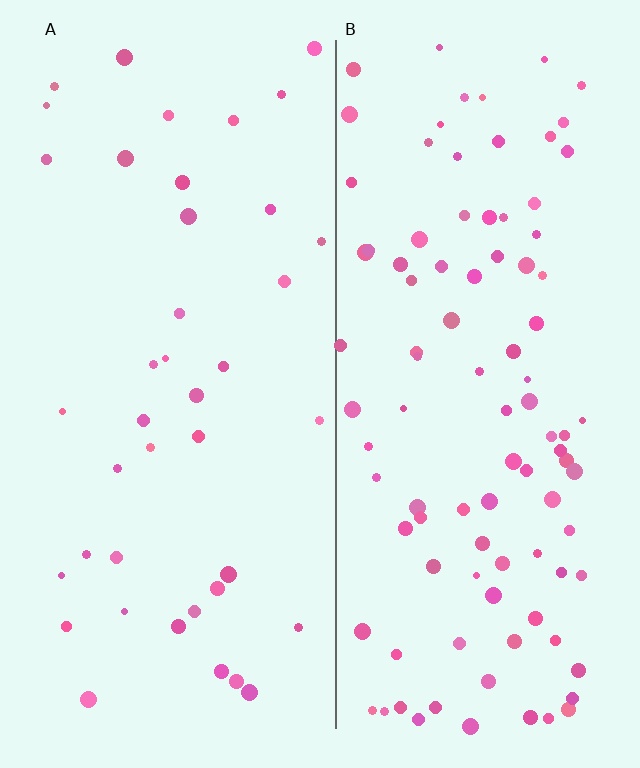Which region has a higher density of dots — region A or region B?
B (the right).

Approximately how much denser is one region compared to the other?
Approximately 2.4× — region B over region A.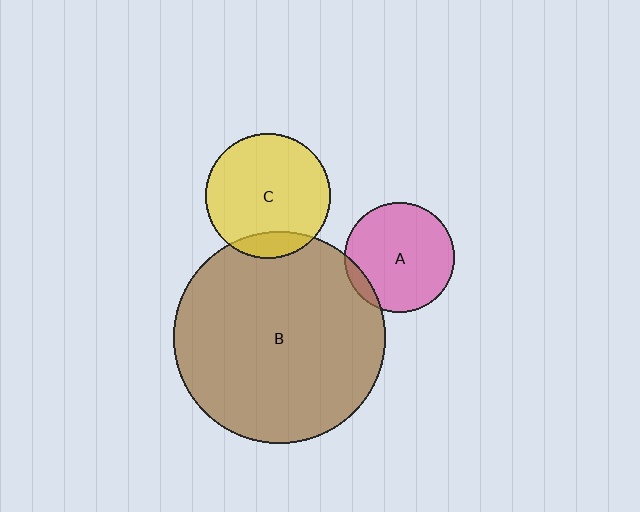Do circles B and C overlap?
Yes.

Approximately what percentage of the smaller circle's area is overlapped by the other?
Approximately 15%.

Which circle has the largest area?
Circle B (brown).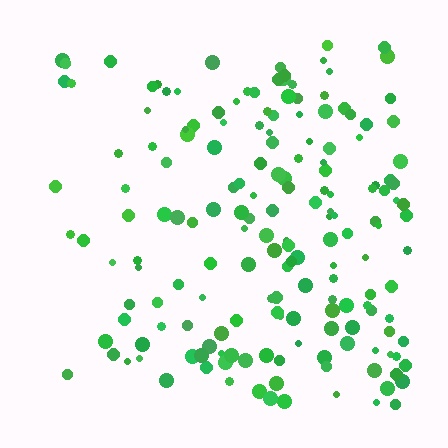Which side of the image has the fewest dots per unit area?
The left.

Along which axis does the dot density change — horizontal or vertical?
Horizontal.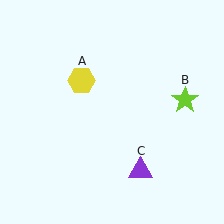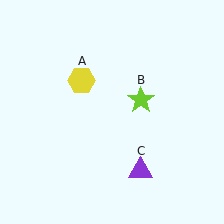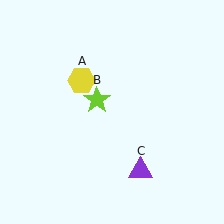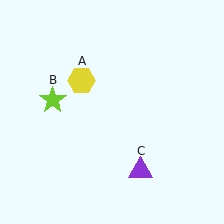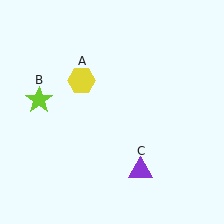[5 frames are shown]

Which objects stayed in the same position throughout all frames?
Yellow hexagon (object A) and purple triangle (object C) remained stationary.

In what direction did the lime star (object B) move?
The lime star (object B) moved left.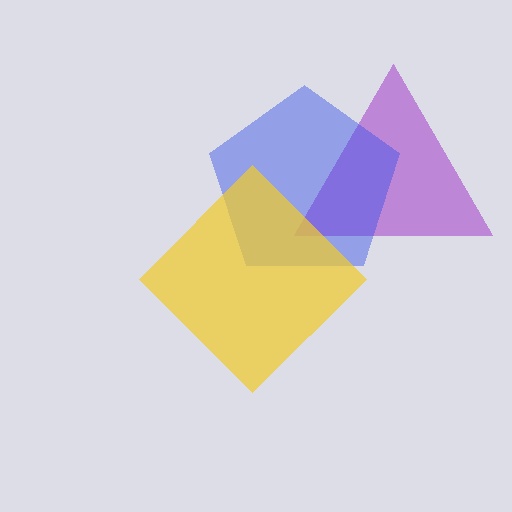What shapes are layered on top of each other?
The layered shapes are: a purple triangle, a blue pentagon, a yellow diamond.